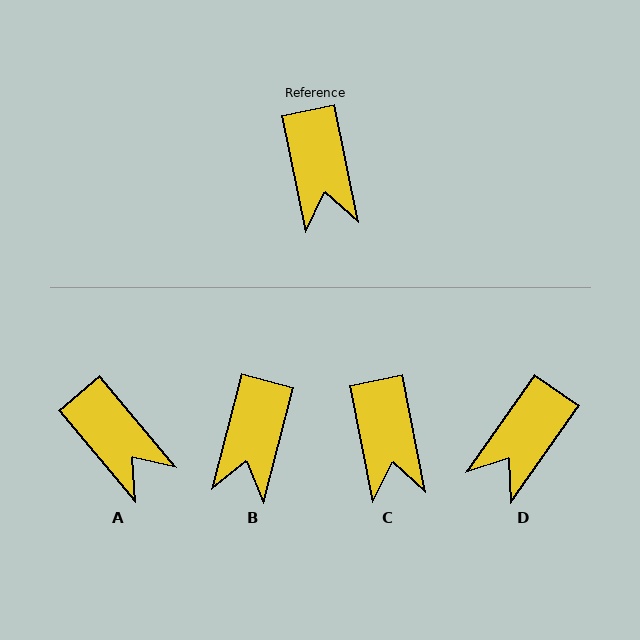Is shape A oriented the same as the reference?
No, it is off by about 29 degrees.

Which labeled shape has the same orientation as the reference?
C.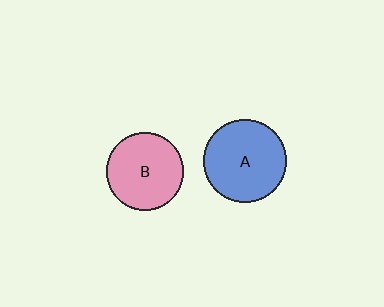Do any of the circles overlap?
No, none of the circles overlap.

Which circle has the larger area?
Circle A (blue).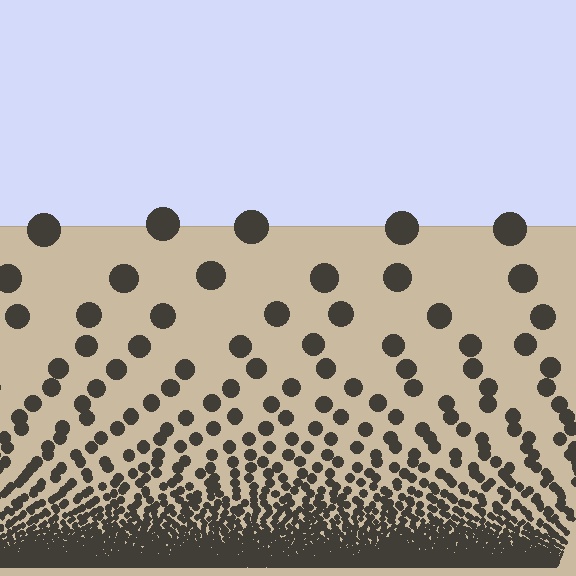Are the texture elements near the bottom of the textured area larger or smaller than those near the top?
Smaller. The gradient is inverted — elements near the bottom are smaller and denser.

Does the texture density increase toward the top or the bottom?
Density increases toward the bottom.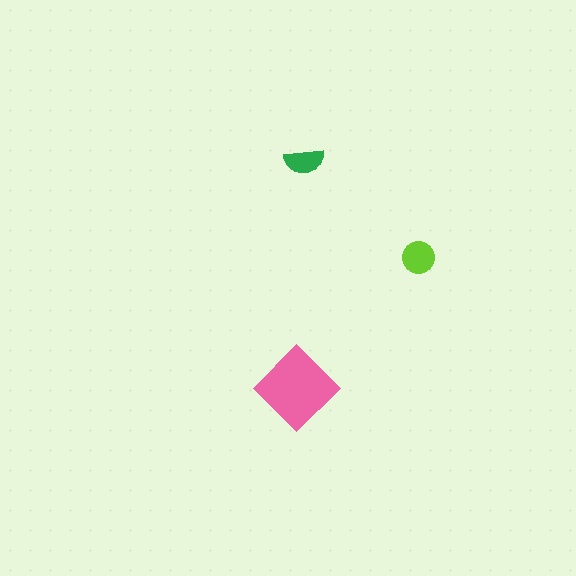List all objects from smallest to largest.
The green semicircle, the lime circle, the pink diamond.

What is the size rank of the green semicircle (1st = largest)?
3rd.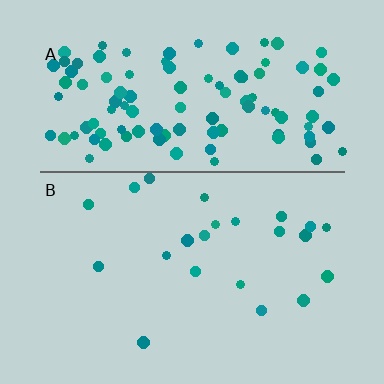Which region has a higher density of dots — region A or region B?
A (the top).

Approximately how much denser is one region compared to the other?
Approximately 4.9× — region A over region B.